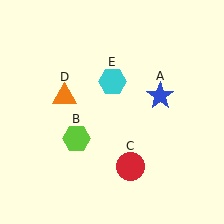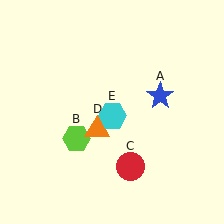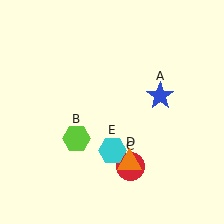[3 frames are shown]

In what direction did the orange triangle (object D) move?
The orange triangle (object D) moved down and to the right.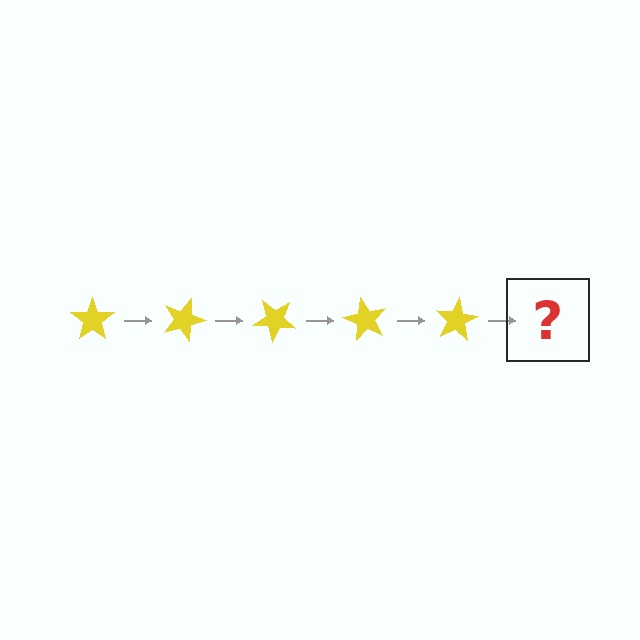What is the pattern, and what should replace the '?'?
The pattern is that the star rotates 20 degrees each step. The '?' should be a yellow star rotated 100 degrees.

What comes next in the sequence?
The next element should be a yellow star rotated 100 degrees.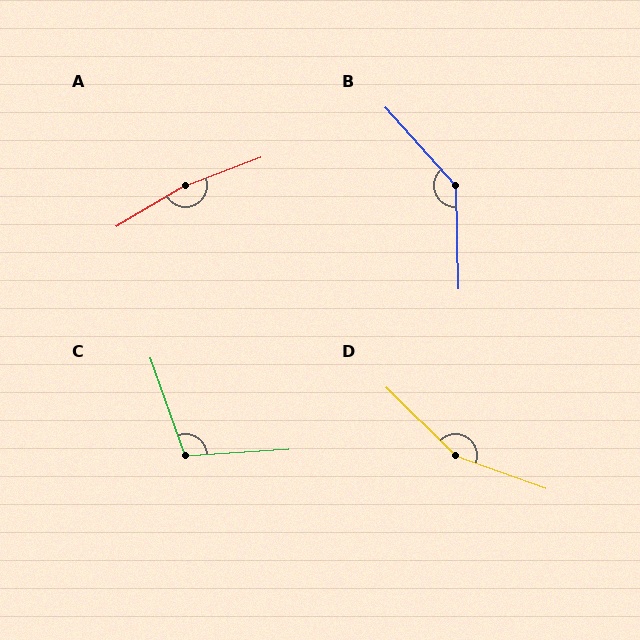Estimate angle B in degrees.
Approximately 139 degrees.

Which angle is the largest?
A, at approximately 170 degrees.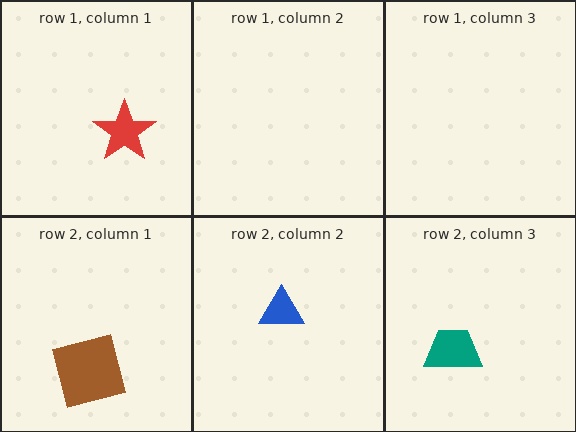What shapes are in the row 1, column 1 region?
The red star.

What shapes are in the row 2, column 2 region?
The blue triangle.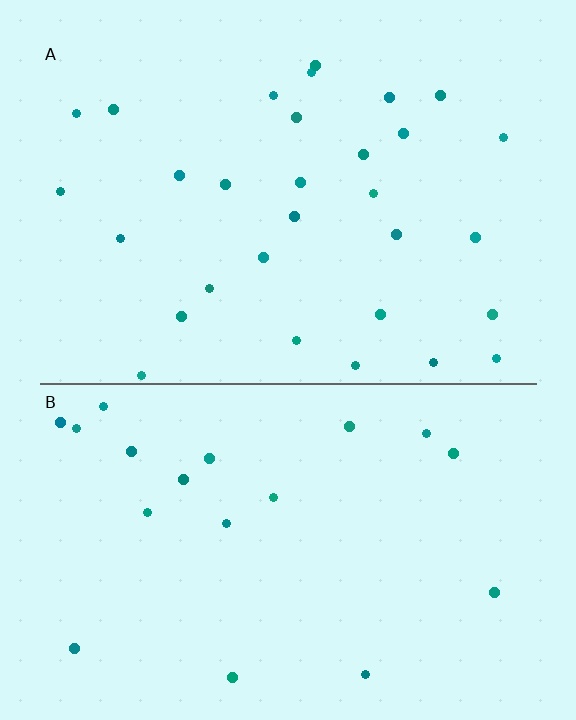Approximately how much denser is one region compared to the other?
Approximately 1.6× — region A over region B.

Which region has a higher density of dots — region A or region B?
A (the top).